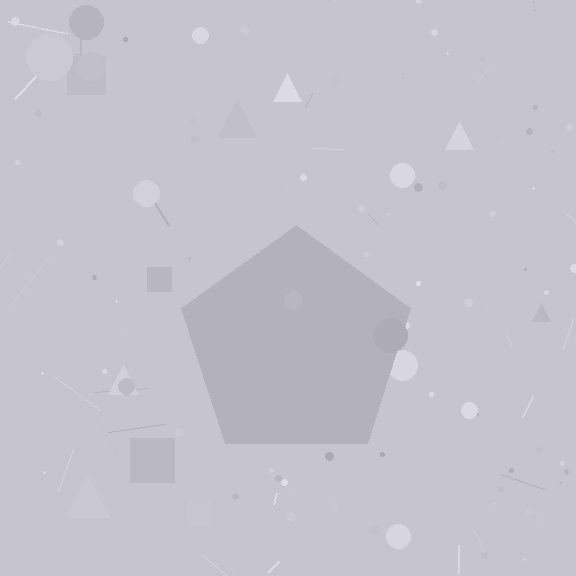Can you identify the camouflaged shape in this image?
The camouflaged shape is a pentagon.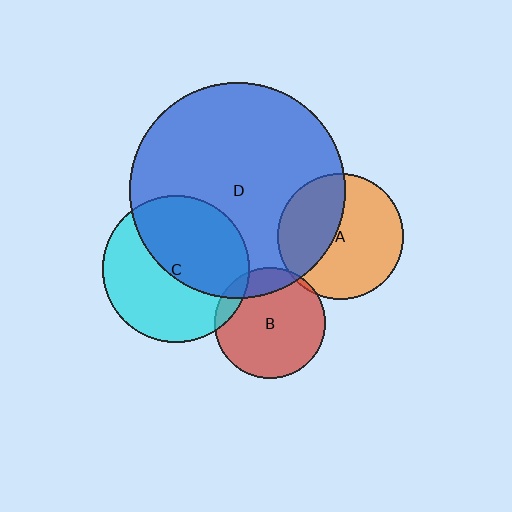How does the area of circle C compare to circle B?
Approximately 1.8 times.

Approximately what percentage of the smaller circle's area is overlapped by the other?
Approximately 40%.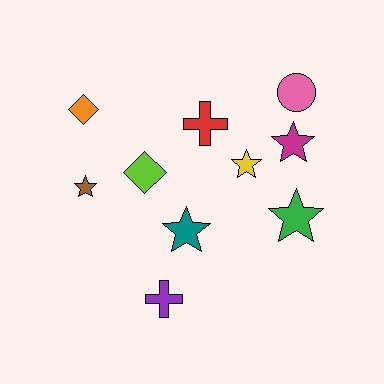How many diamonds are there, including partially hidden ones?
There are 2 diamonds.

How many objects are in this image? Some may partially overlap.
There are 10 objects.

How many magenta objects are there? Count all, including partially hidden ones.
There is 1 magenta object.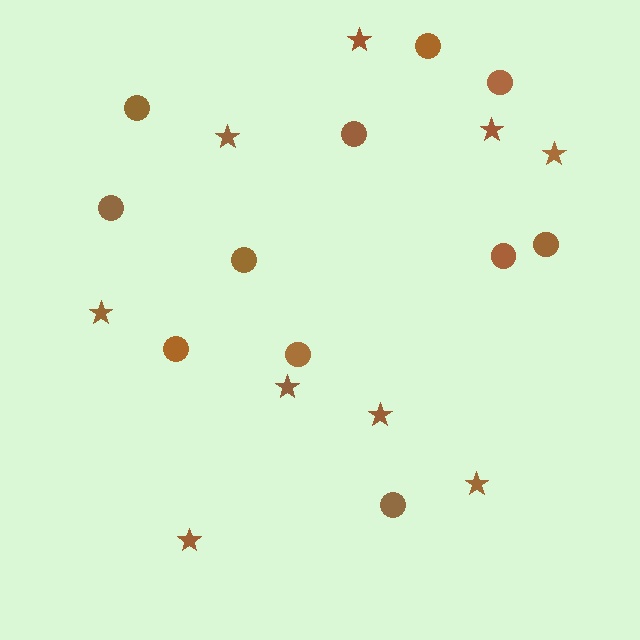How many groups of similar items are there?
There are 2 groups: one group of circles (11) and one group of stars (9).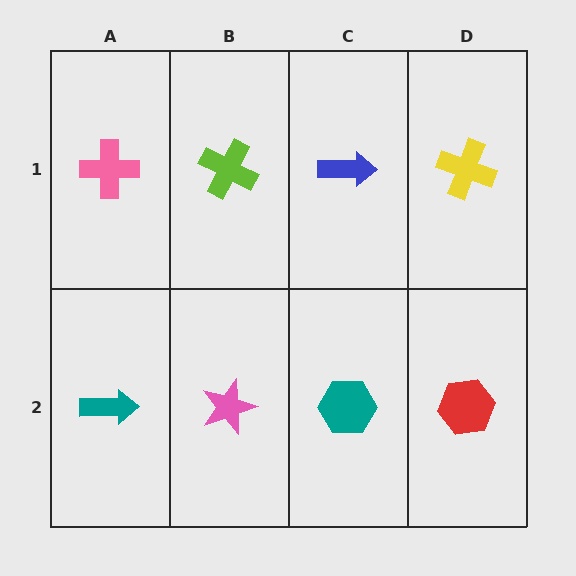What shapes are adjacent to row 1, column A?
A teal arrow (row 2, column A), a lime cross (row 1, column B).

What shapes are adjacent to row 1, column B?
A pink star (row 2, column B), a pink cross (row 1, column A), a blue arrow (row 1, column C).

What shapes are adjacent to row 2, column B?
A lime cross (row 1, column B), a teal arrow (row 2, column A), a teal hexagon (row 2, column C).